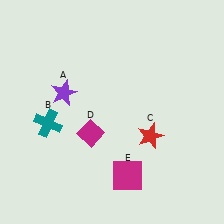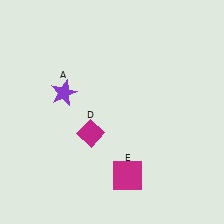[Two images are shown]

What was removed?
The teal cross (B), the red star (C) were removed in Image 2.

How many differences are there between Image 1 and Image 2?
There are 2 differences between the two images.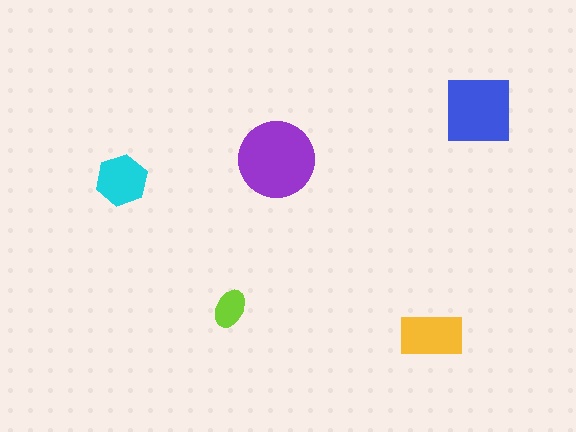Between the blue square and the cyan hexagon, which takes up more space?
The blue square.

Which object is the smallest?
The lime ellipse.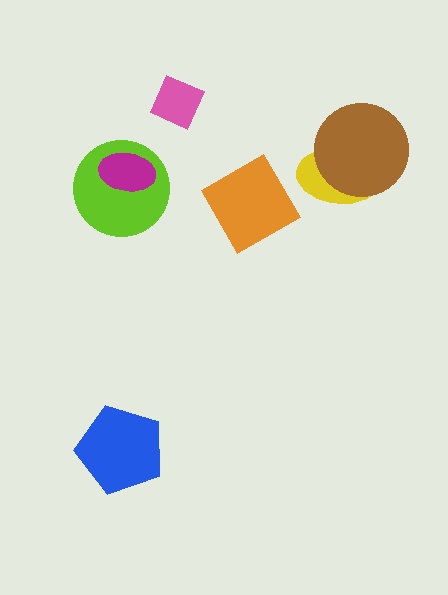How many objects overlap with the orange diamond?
0 objects overlap with the orange diamond.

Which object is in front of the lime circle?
The magenta ellipse is in front of the lime circle.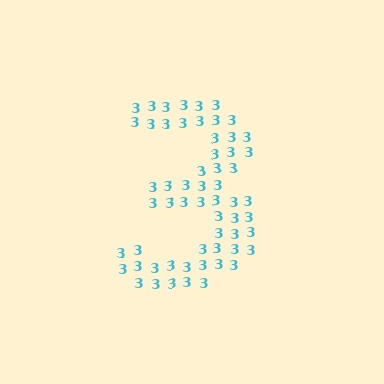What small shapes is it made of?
It is made of small digit 3's.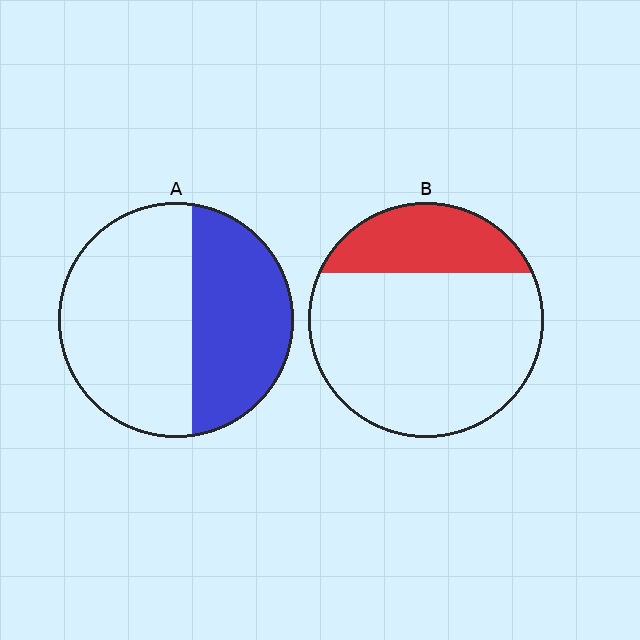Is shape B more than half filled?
No.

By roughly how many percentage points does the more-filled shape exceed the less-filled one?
By roughly 15 percentage points (A over B).